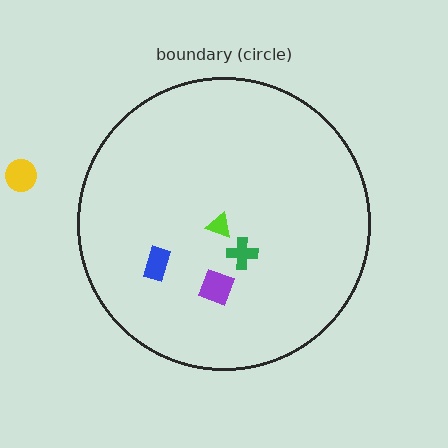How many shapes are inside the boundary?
4 inside, 1 outside.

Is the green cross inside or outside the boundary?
Inside.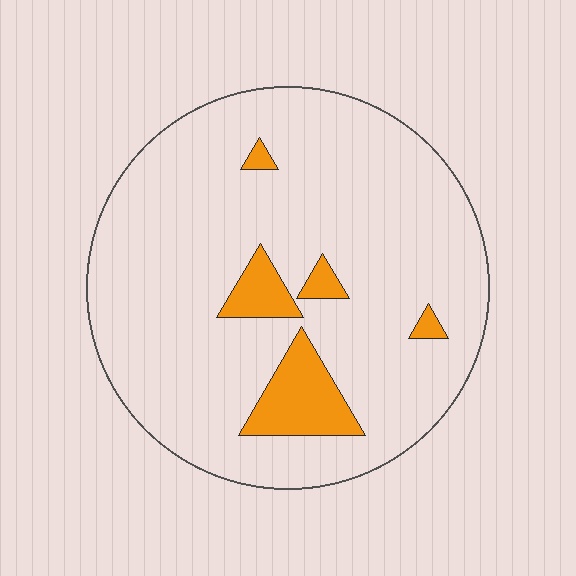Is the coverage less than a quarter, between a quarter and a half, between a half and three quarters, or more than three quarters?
Less than a quarter.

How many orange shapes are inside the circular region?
5.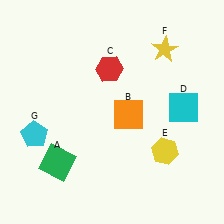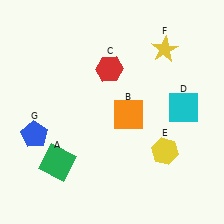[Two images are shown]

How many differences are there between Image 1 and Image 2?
There is 1 difference between the two images.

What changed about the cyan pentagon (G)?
In Image 1, G is cyan. In Image 2, it changed to blue.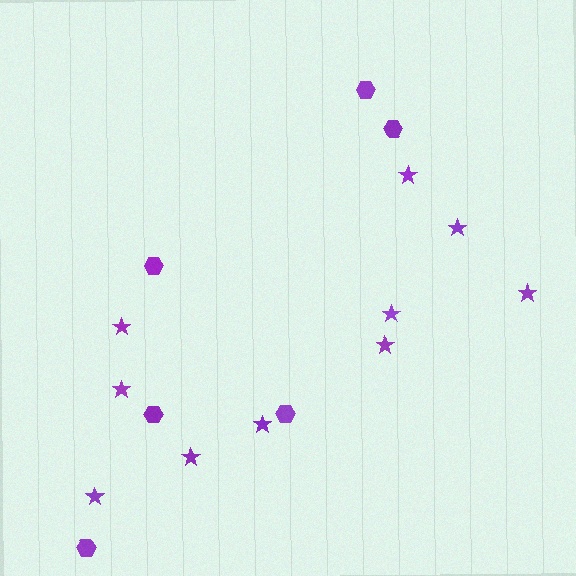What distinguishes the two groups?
There are 2 groups: one group of stars (10) and one group of hexagons (6).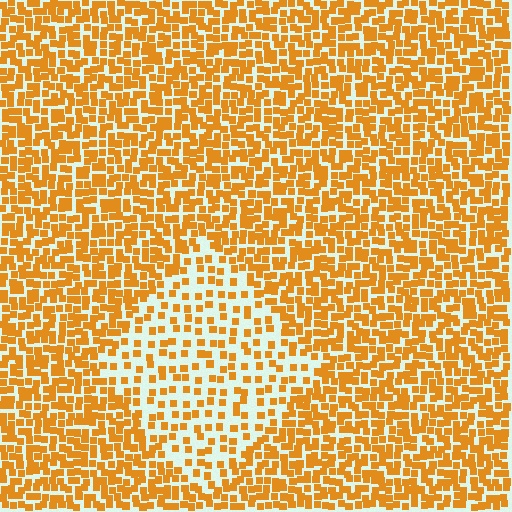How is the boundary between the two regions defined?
The boundary is defined by a change in element density (approximately 2.1x ratio). All elements are the same color, size, and shape.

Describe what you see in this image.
The image contains small orange elements arranged at two different densities. A diamond-shaped region is visible where the elements are less densely packed than the surrounding area.